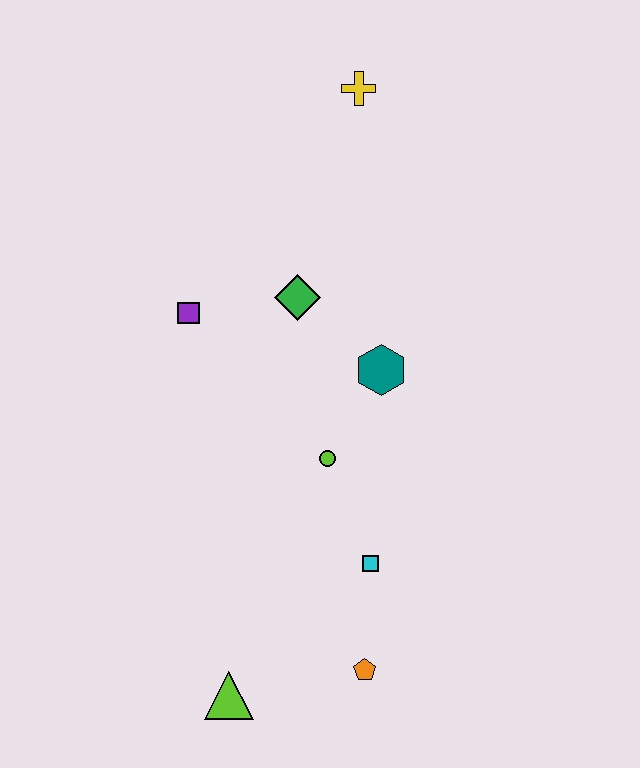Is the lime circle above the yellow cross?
No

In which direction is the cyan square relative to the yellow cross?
The cyan square is below the yellow cross.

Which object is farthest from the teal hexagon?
The lime triangle is farthest from the teal hexagon.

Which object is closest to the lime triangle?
The orange pentagon is closest to the lime triangle.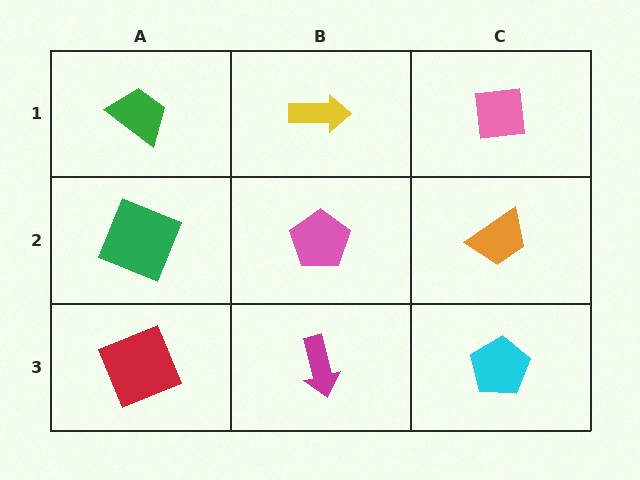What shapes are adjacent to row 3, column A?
A green square (row 2, column A), a magenta arrow (row 3, column B).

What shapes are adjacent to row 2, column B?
A yellow arrow (row 1, column B), a magenta arrow (row 3, column B), a green square (row 2, column A), an orange trapezoid (row 2, column C).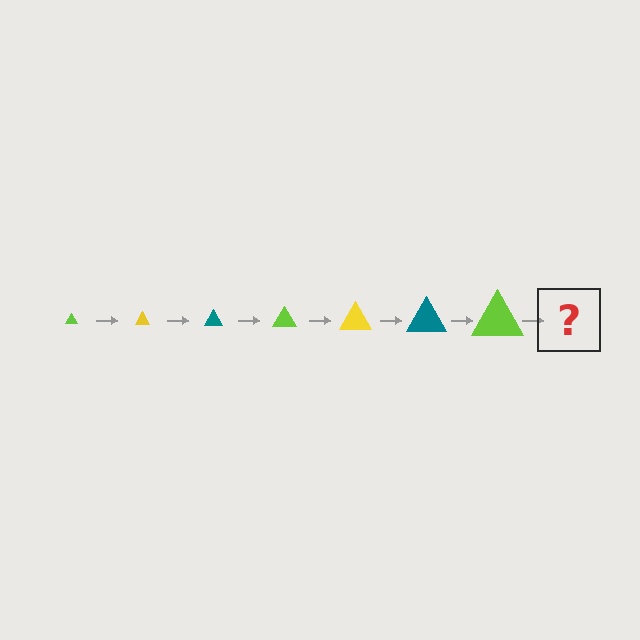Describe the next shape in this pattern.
It should be a yellow triangle, larger than the previous one.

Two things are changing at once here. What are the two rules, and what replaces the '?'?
The two rules are that the triangle grows larger each step and the color cycles through lime, yellow, and teal. The '?' should be a yellow triangle, larger than the previous one.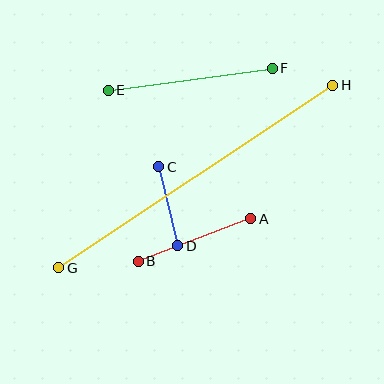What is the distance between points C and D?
The distance is approximately 81 pixels.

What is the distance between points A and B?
The distance is approximately 121 pixels.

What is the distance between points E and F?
The distance is approximately 166 pixels.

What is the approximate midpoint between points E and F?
The midpoint is at approximately (190, 79) pixels.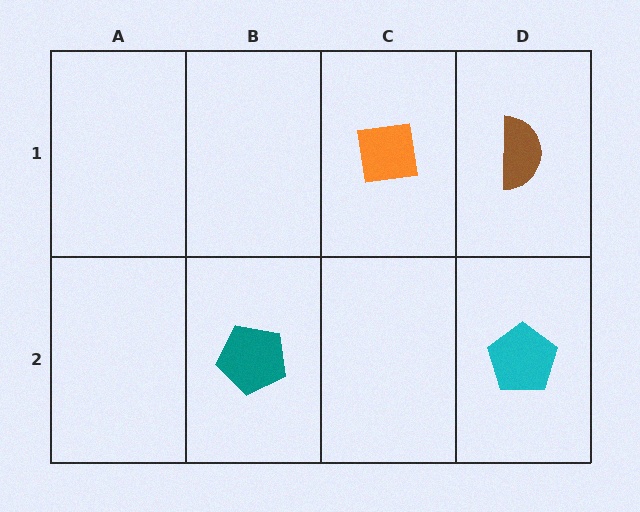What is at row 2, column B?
A teal pentagon.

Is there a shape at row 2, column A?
No, that cell is empty.